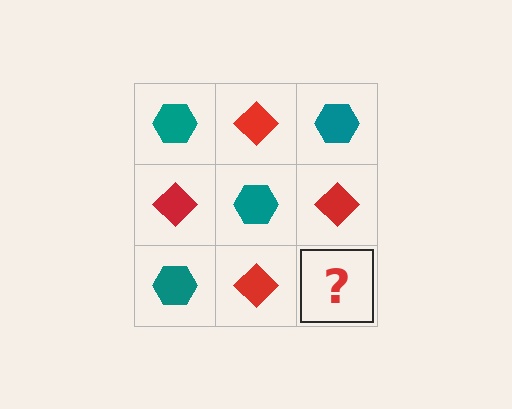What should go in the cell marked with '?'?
The missing cell should contain a teal hexagon.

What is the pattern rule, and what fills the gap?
The rule is that it alternates teal hexagon and red diamond in a checkerboard pattern. The gap should be filled with a teal hexagon.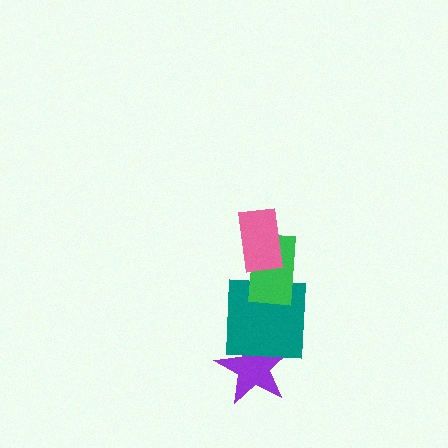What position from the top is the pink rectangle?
The pink rectangle is 1st from the top.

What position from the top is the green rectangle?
The green rectangle is 2nd from the top.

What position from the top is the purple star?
The purple star is 4th from the top.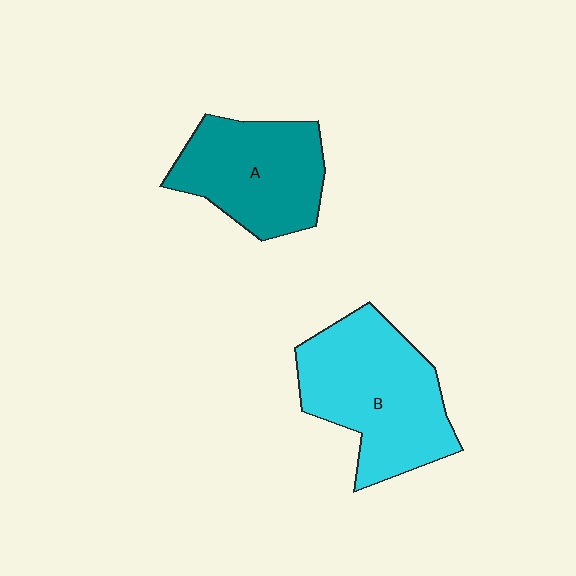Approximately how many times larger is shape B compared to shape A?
Approximately 1.3 times.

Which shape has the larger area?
Shape B (cyan).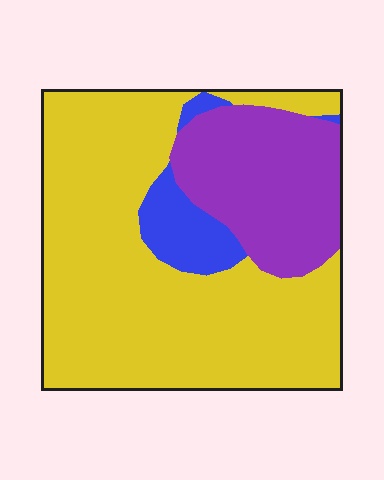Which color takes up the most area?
Yellow, at roughly 65%.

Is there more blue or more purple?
Purple.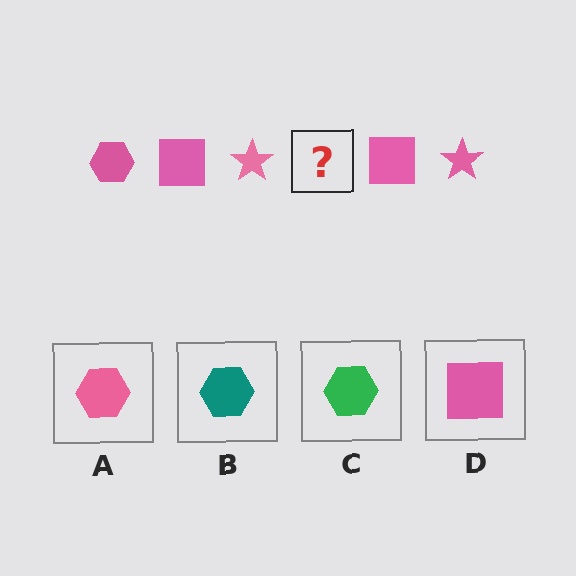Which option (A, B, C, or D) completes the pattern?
A.